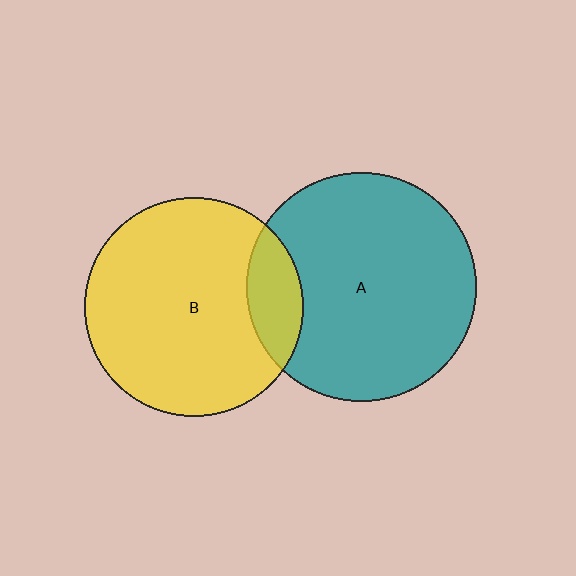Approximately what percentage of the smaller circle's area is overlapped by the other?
Approximately 15%.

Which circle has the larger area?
Circle A (teal).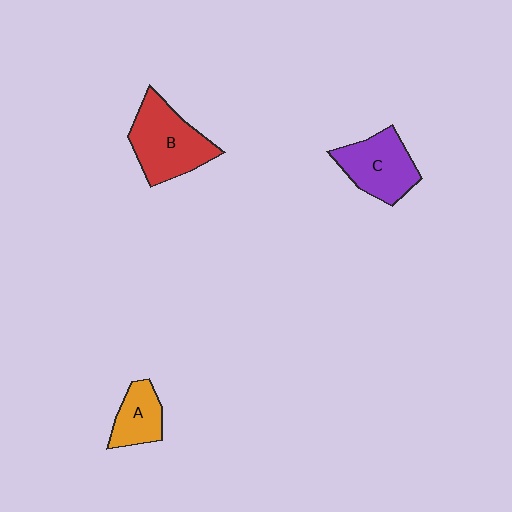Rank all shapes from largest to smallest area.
From largest to smallest: B (red), C (purple), A (orange).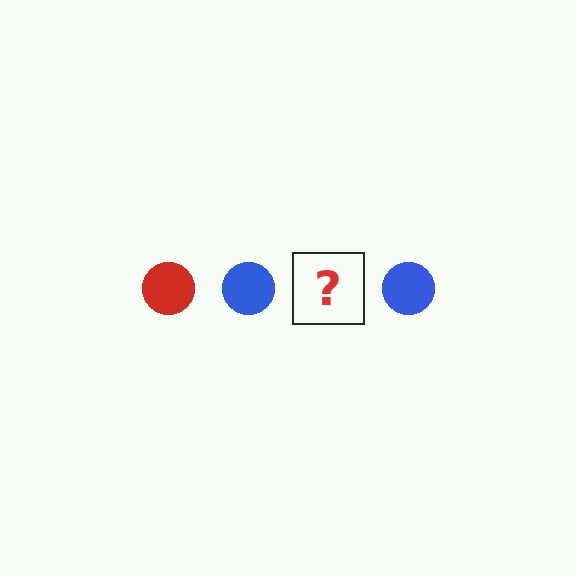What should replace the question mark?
The question mark should be replaced with a red circle.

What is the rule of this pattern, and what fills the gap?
The rule is that the pattern cycles through red, blue circles. The gap should be filled with a red circle.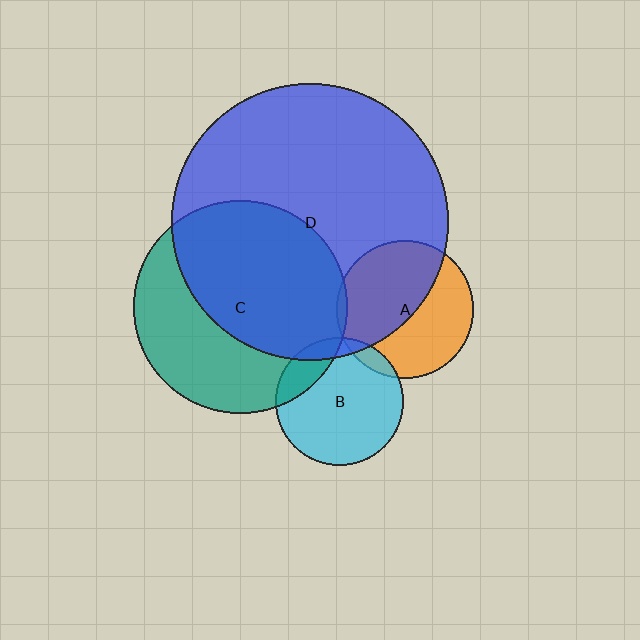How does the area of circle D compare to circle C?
Approximately 1.7 times.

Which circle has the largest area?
Circle D (blue).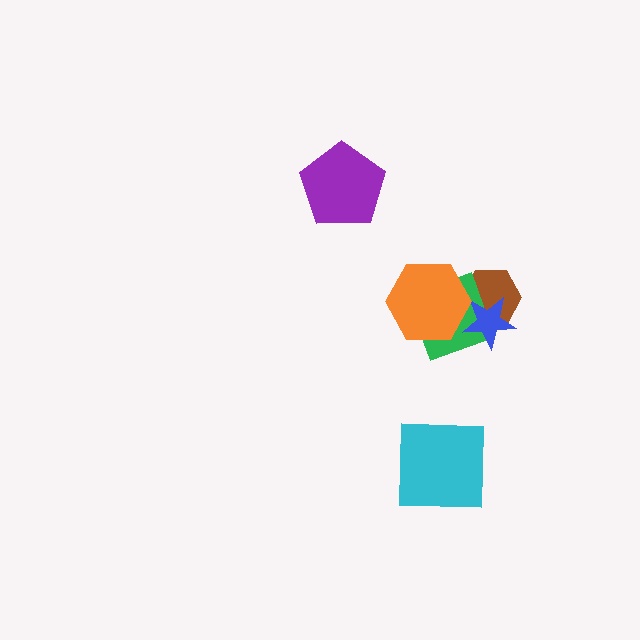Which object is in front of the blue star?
The orange hexagon is in front of the blue star.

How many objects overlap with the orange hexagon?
3 objects overlap with the orange hexagon.